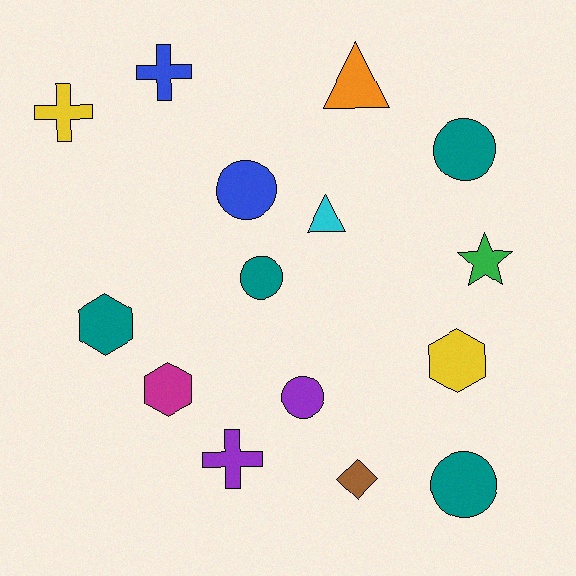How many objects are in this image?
There are 15 objects.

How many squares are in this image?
There are no squares.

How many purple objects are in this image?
There are 2 purple objects.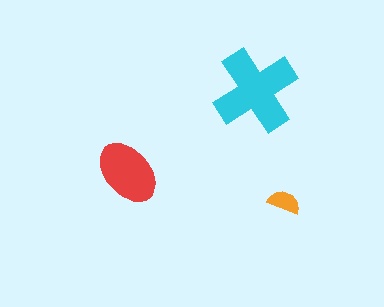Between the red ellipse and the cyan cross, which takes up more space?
The cyan cross.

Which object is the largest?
The cyan cross.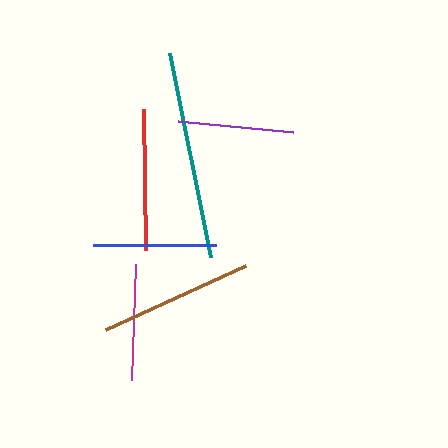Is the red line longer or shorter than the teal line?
The teal line is longer than the red line.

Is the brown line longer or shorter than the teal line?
The teal line is longer than the brown line.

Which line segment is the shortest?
The purple line is the shortest at approximately 115 pixels.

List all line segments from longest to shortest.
From longest to shortest: teal, brown, red, blue, magenta, purple.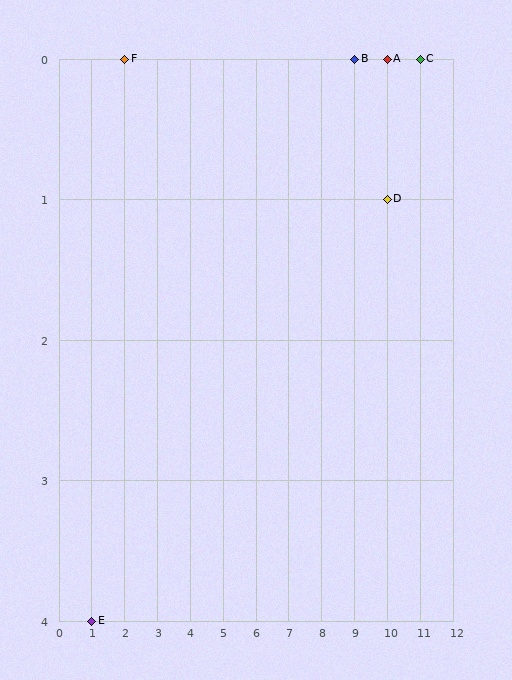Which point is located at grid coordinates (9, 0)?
Point B is at (9, 0).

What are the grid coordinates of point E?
Point E is at grid coordinates (1, 4).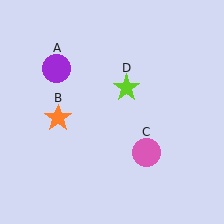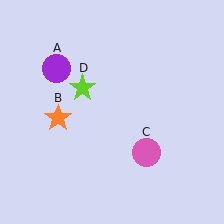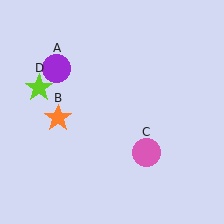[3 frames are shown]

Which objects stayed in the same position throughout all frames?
Purple circle (object A) and orange star (object B) and pink circle (object C) remained stationary.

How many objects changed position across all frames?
1 object changed position: lime star (object D).